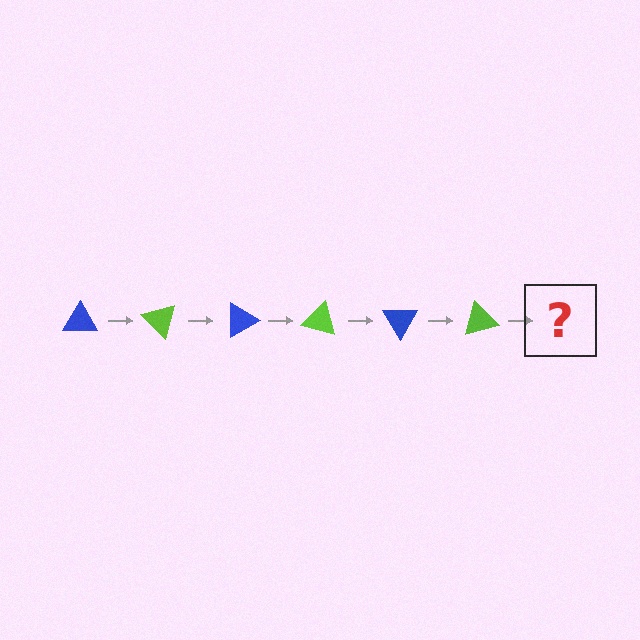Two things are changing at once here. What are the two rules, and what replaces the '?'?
The two rules are that it rotates 45 degrees each step and the color cycles through blue and lime. The '?' should be a blue triangle, rotated 270 degrees from the start.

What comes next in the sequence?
The next element should be a blue triangle, rotated 270 degrees from the start.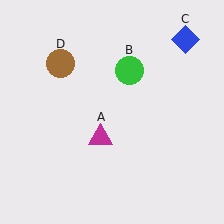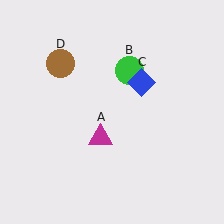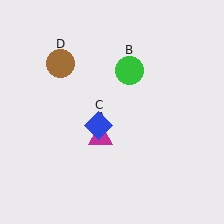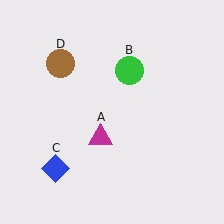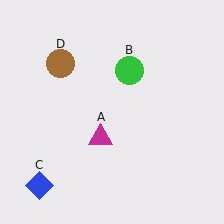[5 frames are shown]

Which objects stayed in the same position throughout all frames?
Magenta triangle (object A) and green circle (object B) and brown circle (object D) remained stationary.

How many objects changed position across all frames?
1 object changed position: blue diamond (object C).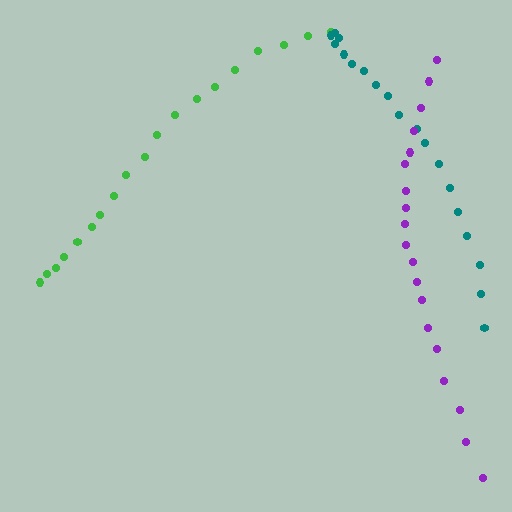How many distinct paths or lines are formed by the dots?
There are 3 distinct paths.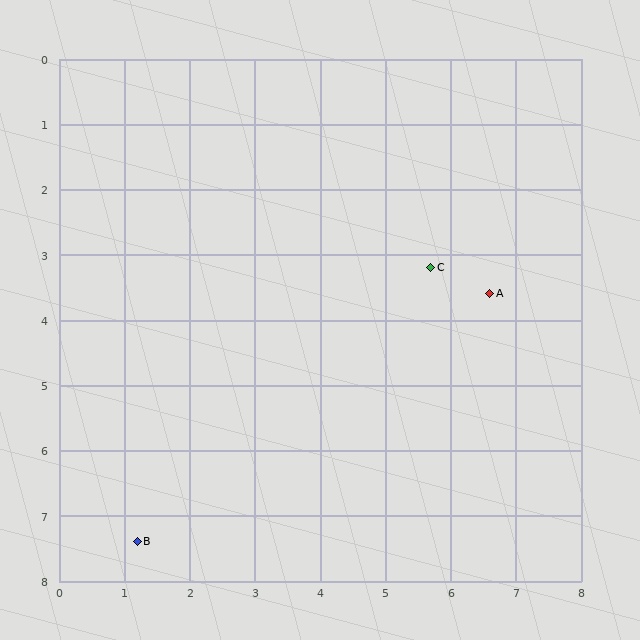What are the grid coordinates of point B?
Point B is at approximately (1.2, 7.4).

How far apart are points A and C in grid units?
Points A and C are about 1.0 grid units apart.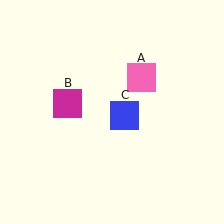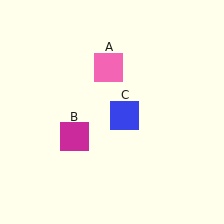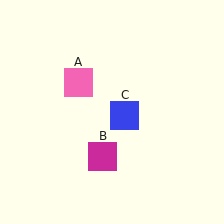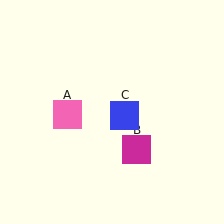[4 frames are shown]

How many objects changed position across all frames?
2 objects changed position: pink square (object A), magenta square (object B).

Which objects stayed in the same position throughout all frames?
Blue square (object C) remained stationary.